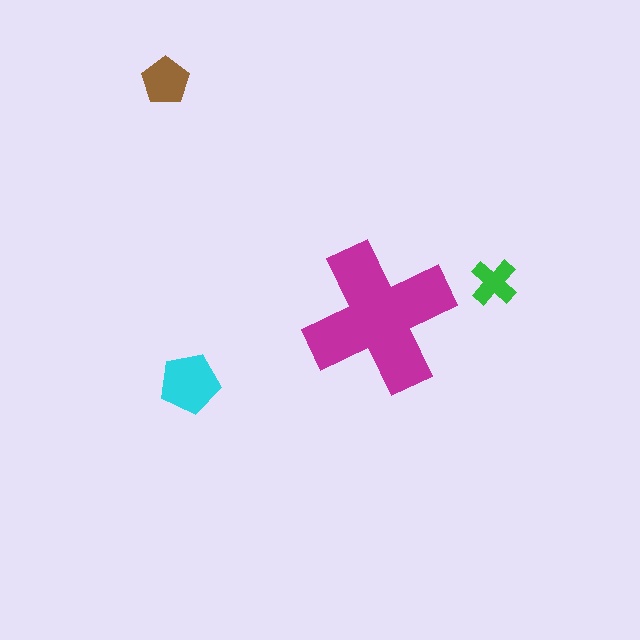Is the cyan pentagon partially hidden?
No, the cyan pentagon is fully visible.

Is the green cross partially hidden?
No, the green cross is fully visible.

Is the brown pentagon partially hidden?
No, the brown pentagon is fully visible.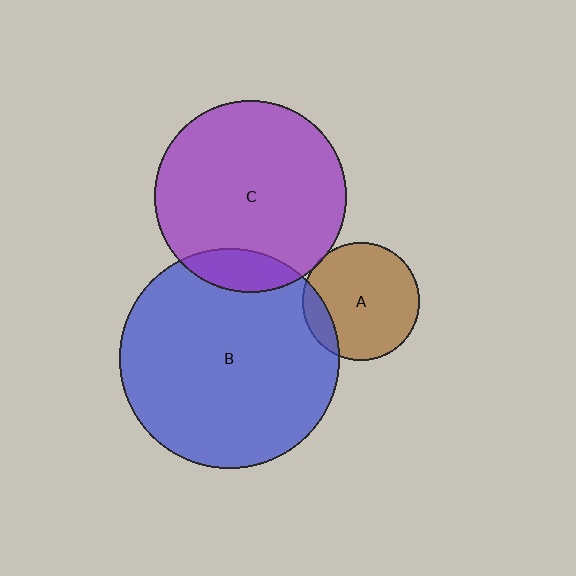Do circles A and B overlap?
Yes.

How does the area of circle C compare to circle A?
Approximately 2.7 times.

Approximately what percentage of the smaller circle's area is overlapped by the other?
Approximately 15%.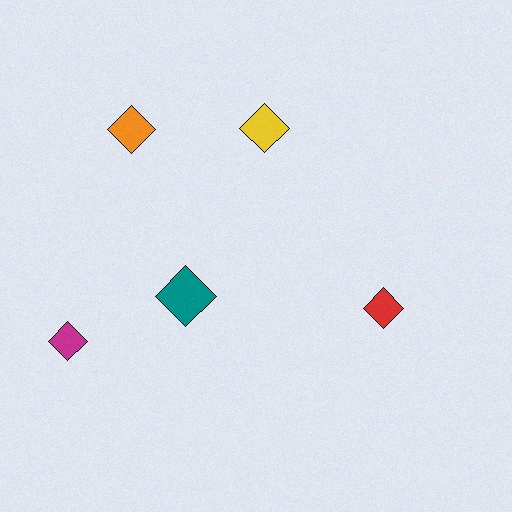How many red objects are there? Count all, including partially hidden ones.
There is 1 red object.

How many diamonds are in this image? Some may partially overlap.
There are 5 diamonds.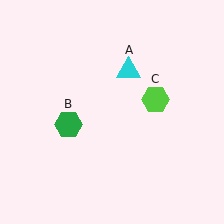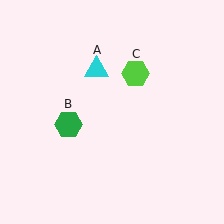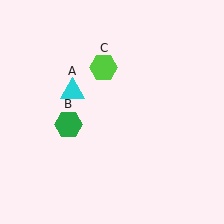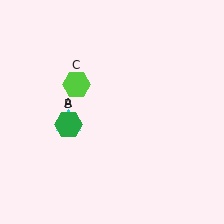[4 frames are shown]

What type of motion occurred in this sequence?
The cyan triangle (object A), lime hexagon (object C) rotated counterclockwise around the center of the scene.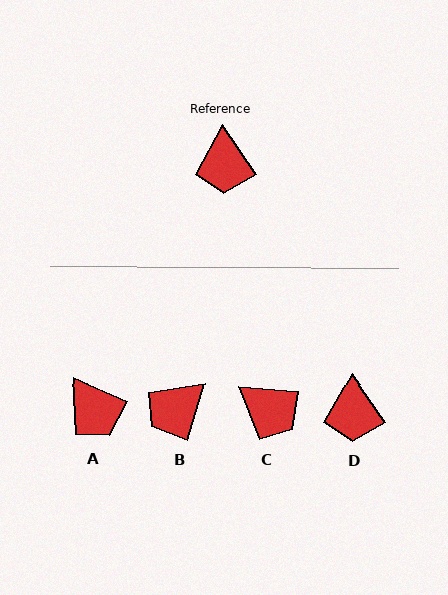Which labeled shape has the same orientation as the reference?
D.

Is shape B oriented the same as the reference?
No, it is off by about 51 degrees.